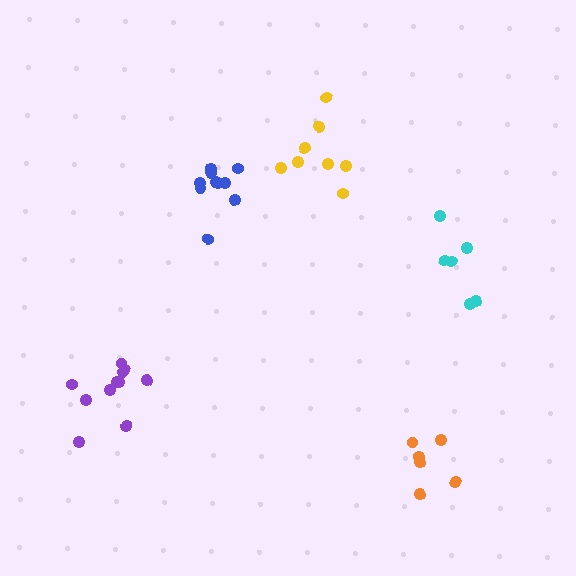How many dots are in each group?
Group 1: 11 dots, Group 2: 6 dots, Group 3: 6 dots, Group 4: 10 dots, Group 5: 8 dots (41 total).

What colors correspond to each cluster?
The clusters are colored: purple, cyan, orange, blue, yellow.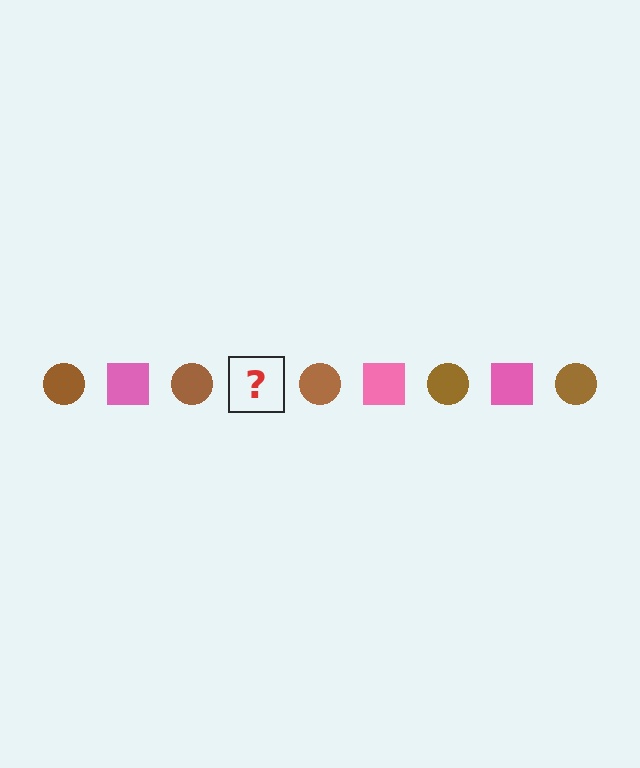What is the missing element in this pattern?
The missing element is a pink square.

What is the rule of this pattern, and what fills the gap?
The rule is that the pattern alternates between brown circle and pink square. The gap should be filled with a pink square.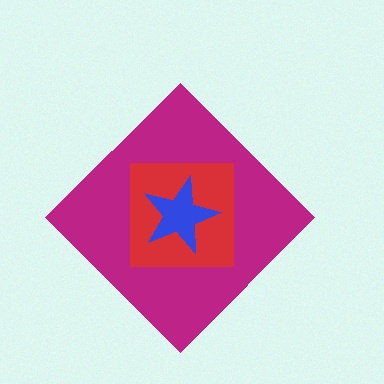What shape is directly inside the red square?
The blue star.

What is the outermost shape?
The magenta diamond.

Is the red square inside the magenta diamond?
Yes.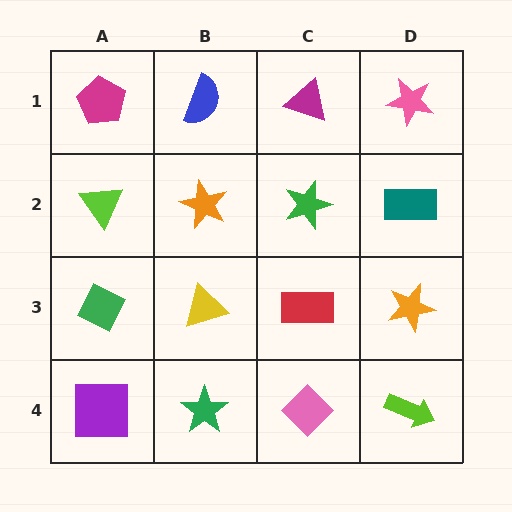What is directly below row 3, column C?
A pink diamond.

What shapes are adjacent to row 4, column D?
An orange star (row 3, column D), a pink diamond (row 4, column C).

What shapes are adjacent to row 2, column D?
A pink star (row 1, column D), an orange star (row 3, column D), a green star (row 2, column C).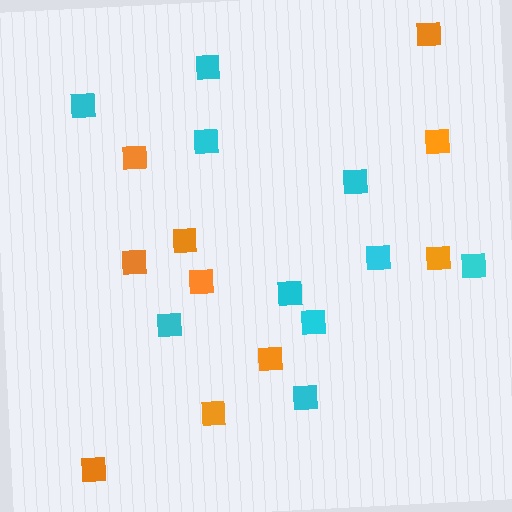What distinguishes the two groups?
There are 2 groups: one group of cyan squares (10) and one group of orange squares (10).